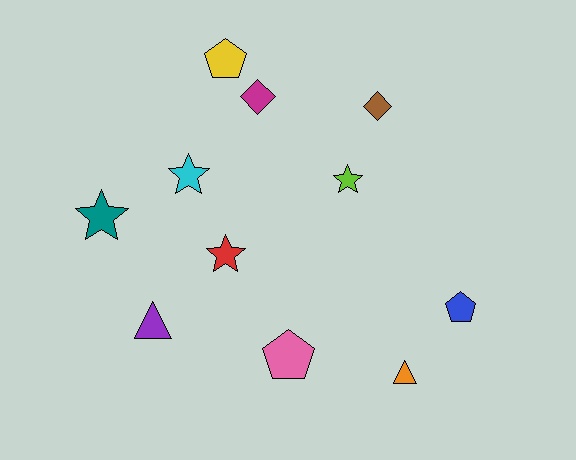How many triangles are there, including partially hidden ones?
There are 2 triangles.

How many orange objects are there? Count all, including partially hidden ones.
There is 1 orange object.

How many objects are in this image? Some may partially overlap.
There are 11 objects.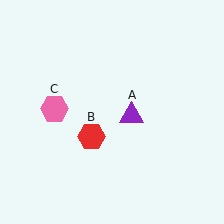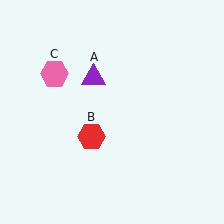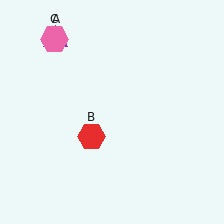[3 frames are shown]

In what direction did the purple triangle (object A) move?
The purple triangle (object A) moved up and to the left.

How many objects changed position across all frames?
2 objects changed position: purple triangle (object A), pink hexagon (object C).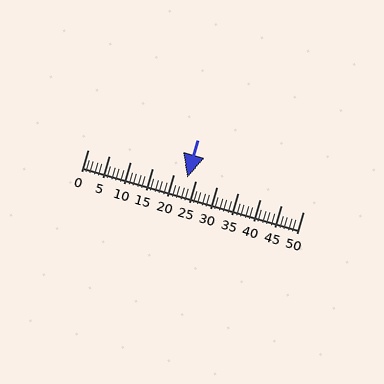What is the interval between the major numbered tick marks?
The major tick marks are spaced 5 units apart.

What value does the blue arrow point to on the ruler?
The blue arrow points to approximately 23.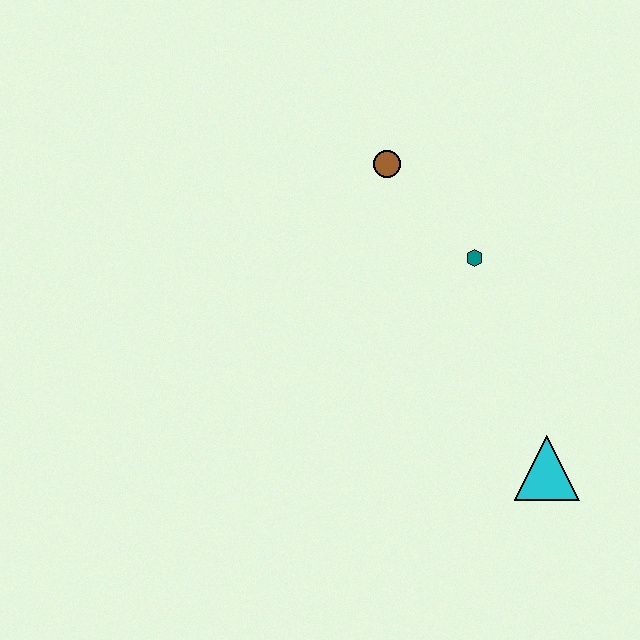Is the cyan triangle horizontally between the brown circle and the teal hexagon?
No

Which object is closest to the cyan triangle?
The teal hexagon is closest to the cyan triangle.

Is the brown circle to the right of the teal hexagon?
No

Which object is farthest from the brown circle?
The cyan triangle is farthest from the brown circle.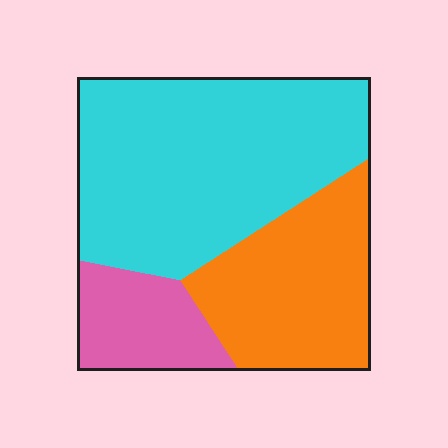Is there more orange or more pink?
Orange.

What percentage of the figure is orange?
Orange takes up about one third (1/3) of the figure.